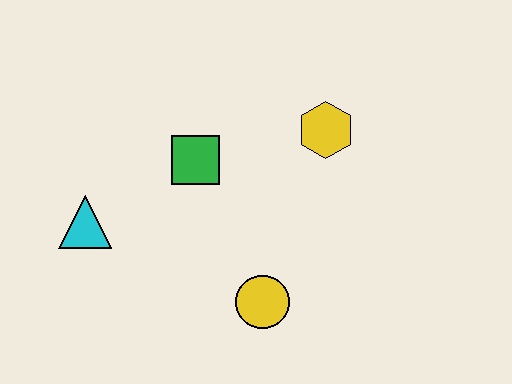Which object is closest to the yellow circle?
The green square is closest to the yellow circle.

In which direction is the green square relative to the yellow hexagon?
The green square is to the left of the yellow hexagon.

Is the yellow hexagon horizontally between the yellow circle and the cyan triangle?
No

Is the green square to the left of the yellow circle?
Yes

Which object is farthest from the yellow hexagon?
The cyan triangle is farthest from the yellow hexagon.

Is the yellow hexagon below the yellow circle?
No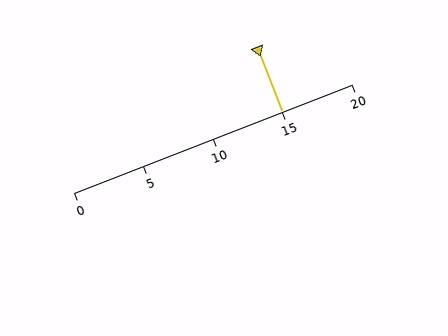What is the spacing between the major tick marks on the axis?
The major ticks are spaced 5 apart.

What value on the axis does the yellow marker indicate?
The marker indicates approximately 15.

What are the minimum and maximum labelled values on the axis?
The axis runs from 0 to 20.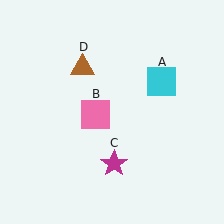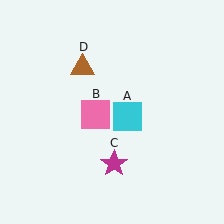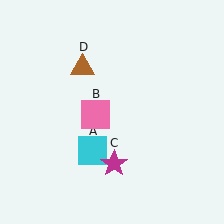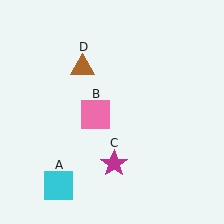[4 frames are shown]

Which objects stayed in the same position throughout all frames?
Pink square (object B) and magenta star (object C) and brown triangle (object D) remained stationary.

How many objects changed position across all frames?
1 object changed position: cyan square (object A).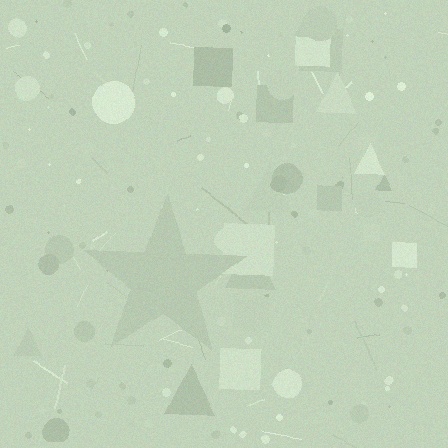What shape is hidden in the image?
A star is hidden in the image.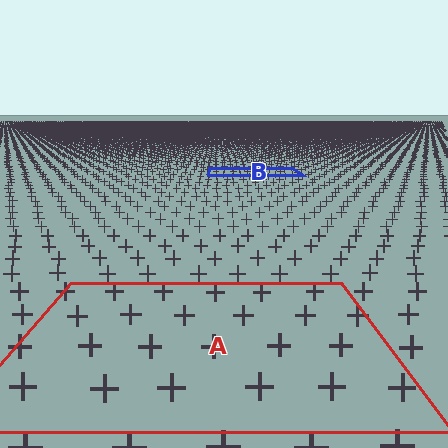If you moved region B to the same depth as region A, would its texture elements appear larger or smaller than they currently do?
They would appear larger. At a closer depth, the same texture elements are projected at a bigger on-screen size.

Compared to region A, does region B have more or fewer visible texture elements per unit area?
Region B has more texture elements per unit area — they are packed more densely because it is farther away.